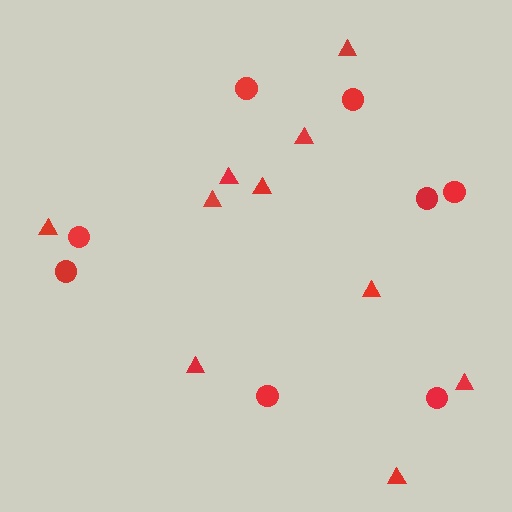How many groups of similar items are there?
There are 2 groups: one group of circles (8) and one group of triangles (10).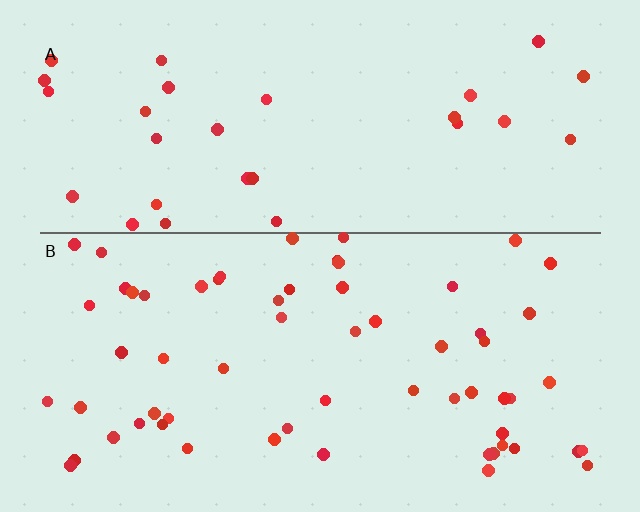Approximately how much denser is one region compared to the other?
Approximately 2.0× — region B over region A.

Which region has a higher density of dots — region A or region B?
B (the bottom).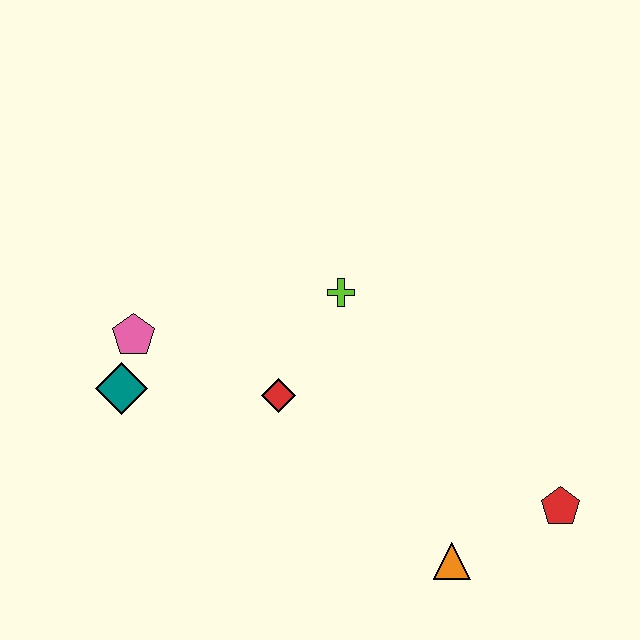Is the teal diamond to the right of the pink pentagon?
No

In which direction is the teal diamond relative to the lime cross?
The teal diamond is to the left of the lime cross.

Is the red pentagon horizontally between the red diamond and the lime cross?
No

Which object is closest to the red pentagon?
The orange triangle is closest to the red pentagon.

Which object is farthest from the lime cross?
The red pentagon is farthest from the lime cross.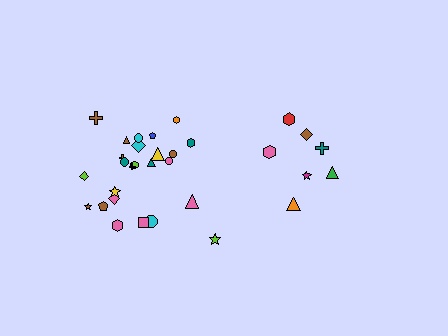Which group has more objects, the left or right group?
The left group.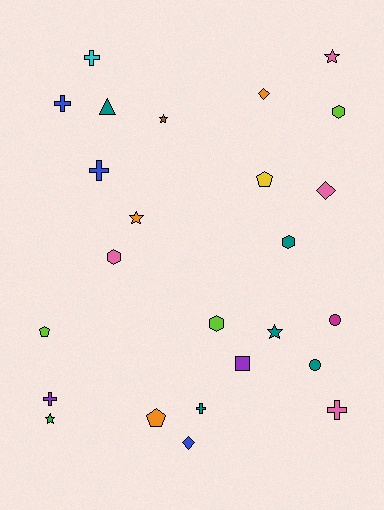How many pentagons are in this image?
There are 3 pentagons.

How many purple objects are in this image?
There are 2 purple objects.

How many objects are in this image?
There are 25 objects.